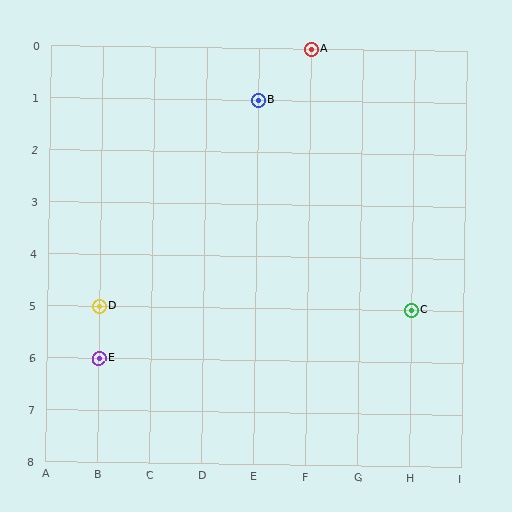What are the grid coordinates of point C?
Point C is at grid coordinates (H, 5).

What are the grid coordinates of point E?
Point E is at grid coordinates (B, 6).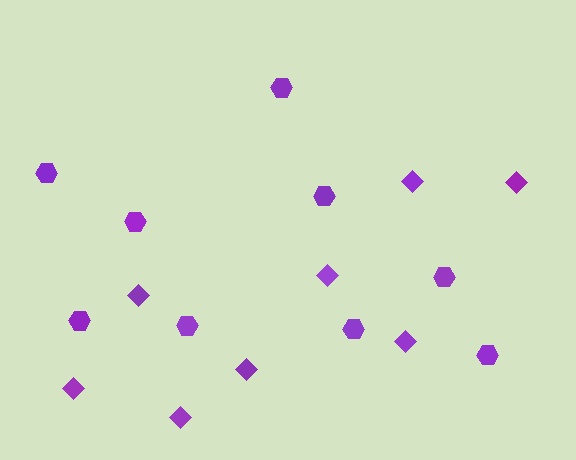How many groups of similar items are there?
There are 2 groups: one group of hexagons (9) and one group of diamonds (8).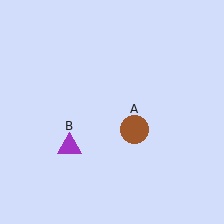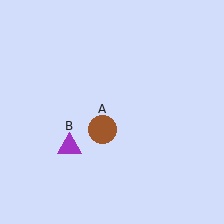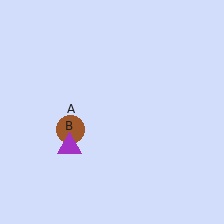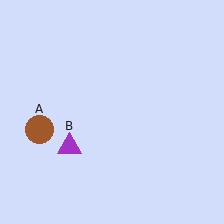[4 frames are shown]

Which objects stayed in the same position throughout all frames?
Purple triangle (object B) remained stationary.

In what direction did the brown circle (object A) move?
The brown circle (object A) moved left.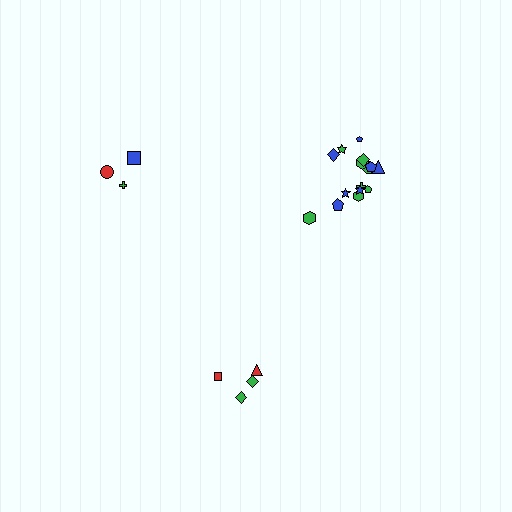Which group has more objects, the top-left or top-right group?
The top-right group.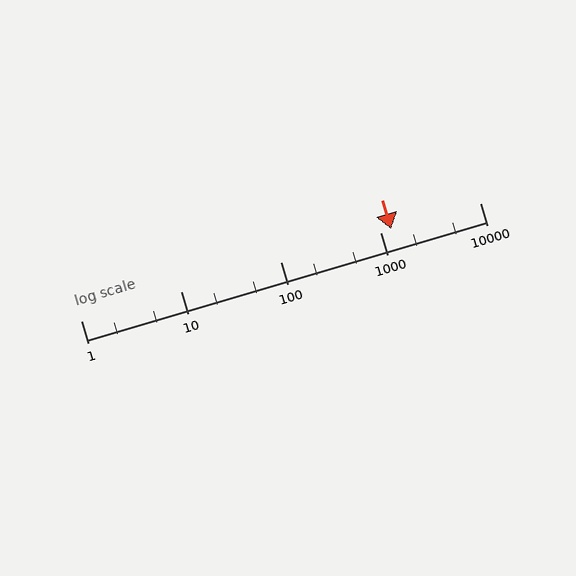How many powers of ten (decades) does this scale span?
The scale spans 4 decades, from 1 to 10000.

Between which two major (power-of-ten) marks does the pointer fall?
The pointer is between 1000 and 10000.